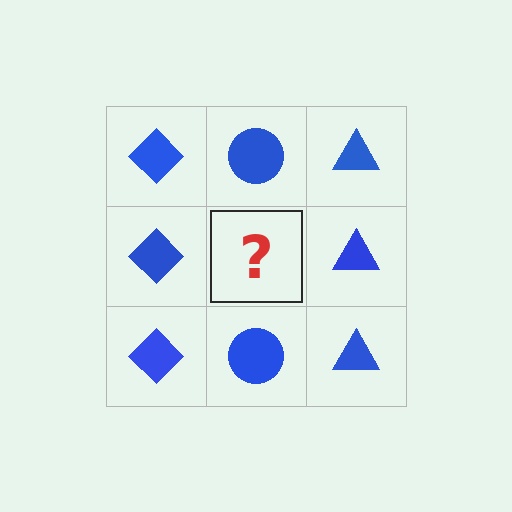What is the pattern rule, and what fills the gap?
The rule is that each column has a consistent shape. The gap should be filled with a blue circle.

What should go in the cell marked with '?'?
The missing cell should contain a blue circle.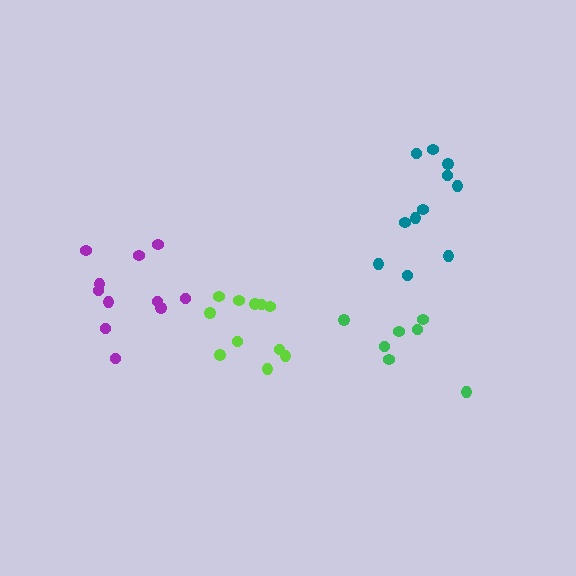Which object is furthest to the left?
The purple cluster is leftmost.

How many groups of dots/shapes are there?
There are 4 groups.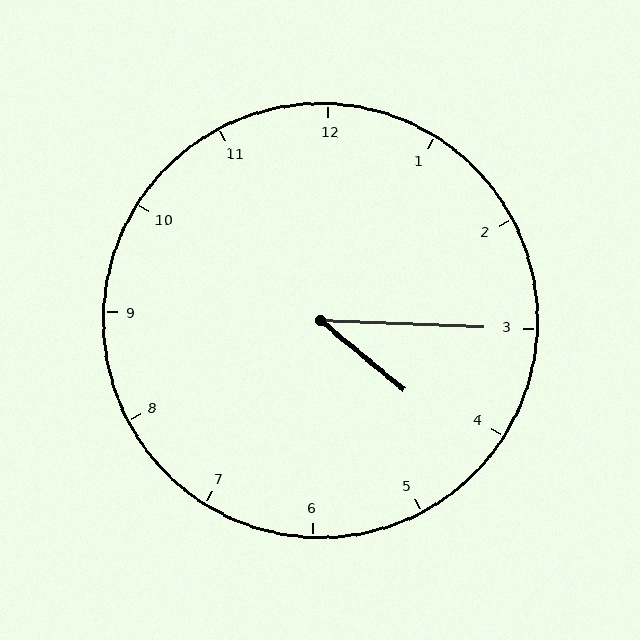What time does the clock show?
4:15.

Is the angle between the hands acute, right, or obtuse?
It is acute.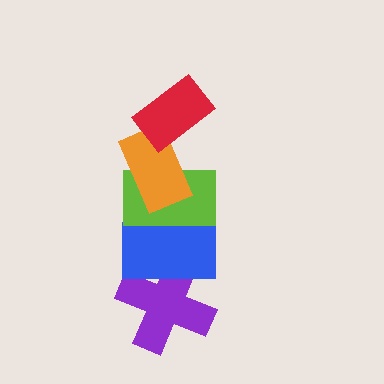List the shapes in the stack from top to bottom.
From top to bottom: the red rectangle, the orange rectangle, the lime rectangle, the blue rectangle, the purple cross.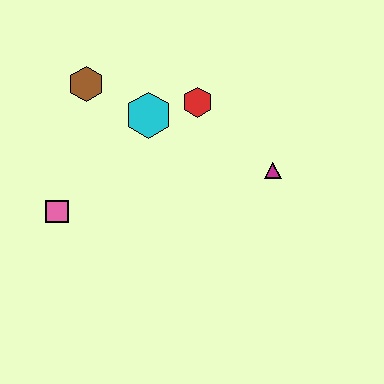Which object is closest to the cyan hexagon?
The red hexagon is closest to the cyan hexagon.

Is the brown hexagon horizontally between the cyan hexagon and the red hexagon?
No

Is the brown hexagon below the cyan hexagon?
No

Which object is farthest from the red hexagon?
The pink square is farthest from the red hexagon.